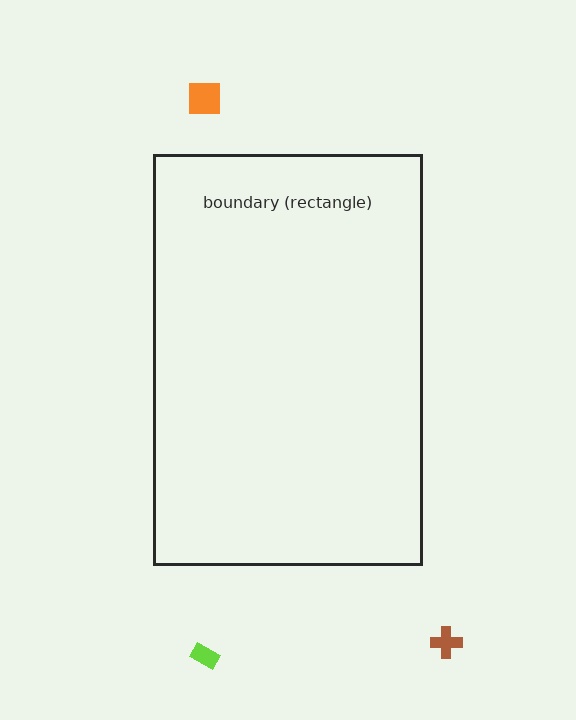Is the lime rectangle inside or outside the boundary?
Outside.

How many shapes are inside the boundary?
0 inside, 3 outside.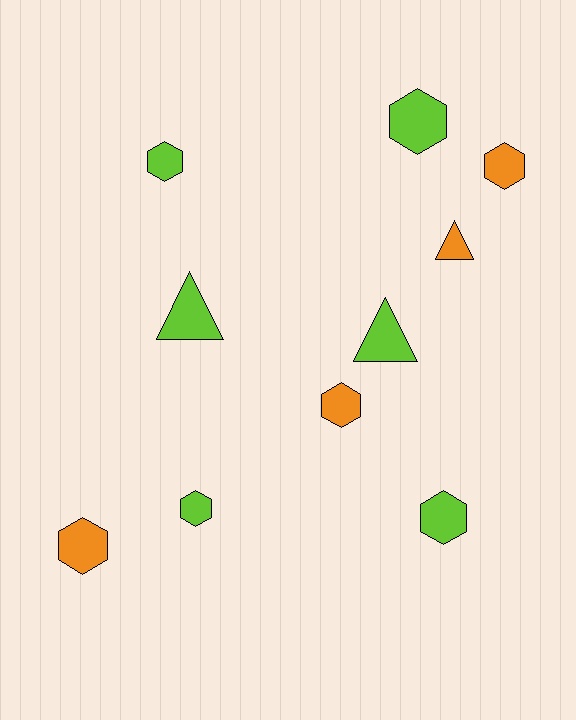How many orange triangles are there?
There is 1 orange triangle.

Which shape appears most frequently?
Hexagon, with 7 objects.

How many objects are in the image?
There are 10 objects.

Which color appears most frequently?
Lime, with 6 objects.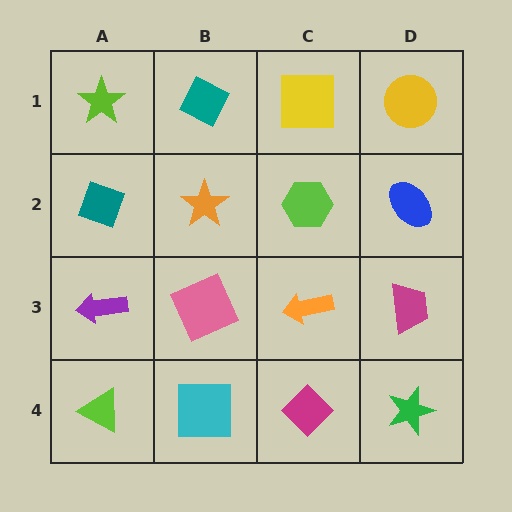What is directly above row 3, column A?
A teal diamond.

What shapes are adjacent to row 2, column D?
A yellow circle (row 1, column D), a magenta trapezoid (row 3, column D), a lime hexagon (row 2, column C).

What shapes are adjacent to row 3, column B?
An orange star (row 2, column B), a cyan square (row 4, column B), a purple arrow (row 3, column A), an orange arrow (row 3, column C).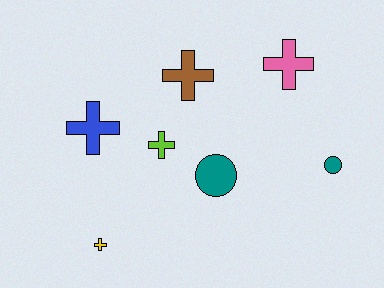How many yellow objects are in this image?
There is 1 yellow object.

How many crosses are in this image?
There are 5 crosses.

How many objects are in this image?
There are 7 objects.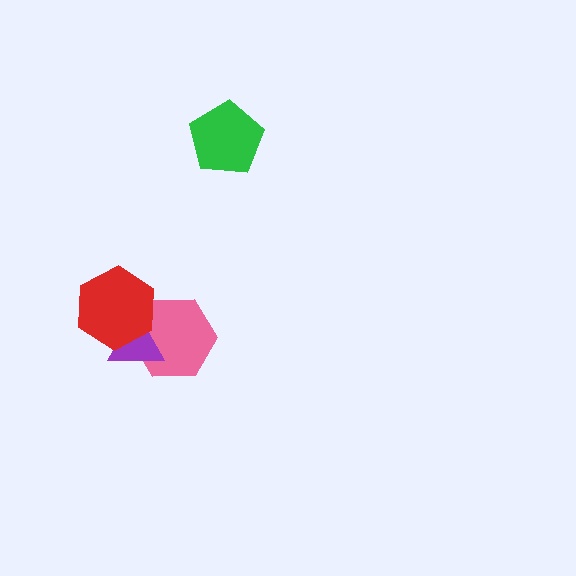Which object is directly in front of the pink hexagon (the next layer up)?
The purple triangle is directly in front of the pink hexagon.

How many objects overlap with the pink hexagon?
2 objects overlap with the pink hexagon.